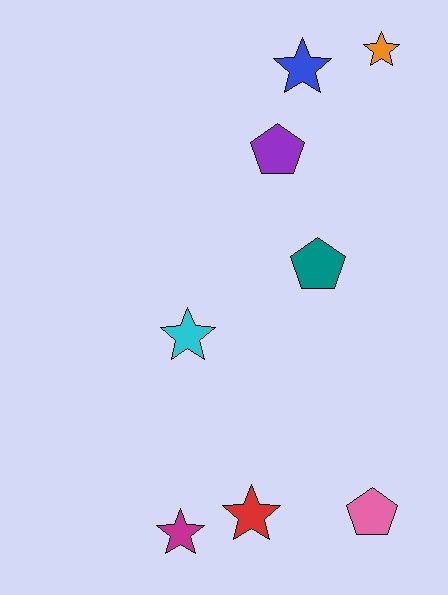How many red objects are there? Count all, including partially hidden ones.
There is 1 red object.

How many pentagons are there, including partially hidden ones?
There are 3 pentagons.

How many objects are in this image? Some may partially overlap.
There are 8 objects.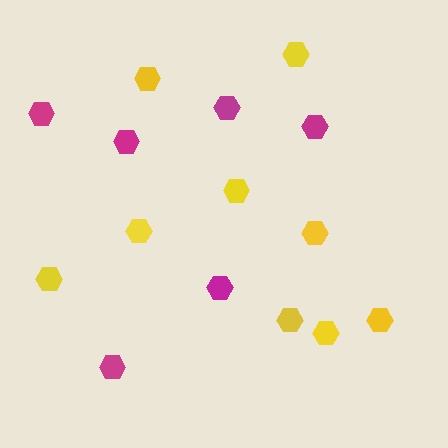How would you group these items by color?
There are 2 groups: one group of magenta hexagons (6) and one group of yellow hexagons (9).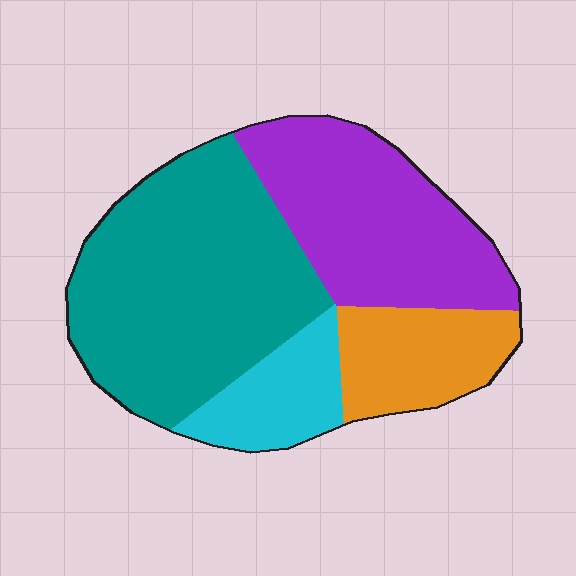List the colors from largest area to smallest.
From largest to smallest: teal, purple, orange, cyan.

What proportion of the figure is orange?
Orange takes up about one sixth (1/6) of the figure.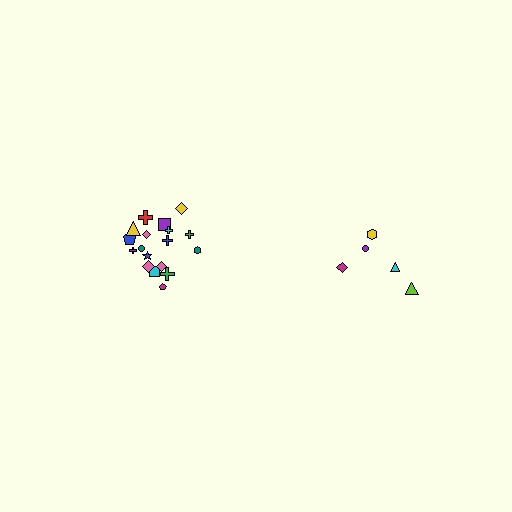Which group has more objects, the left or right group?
The left group.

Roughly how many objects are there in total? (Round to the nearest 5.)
Roughly 25 objects in total.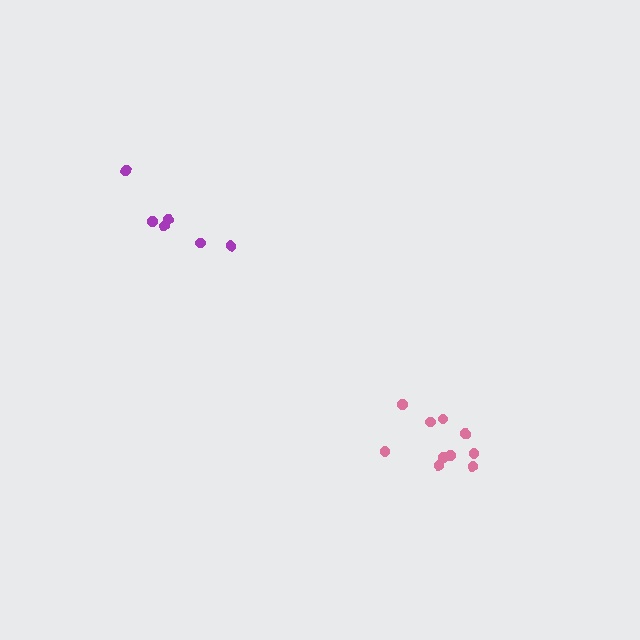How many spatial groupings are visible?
There are 2 spatial groupings.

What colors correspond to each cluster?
The clusters are colored: pink, purple.